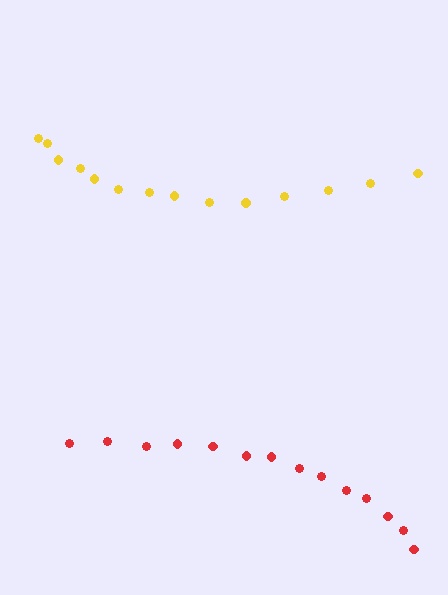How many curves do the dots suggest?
There are 2 distinct paths.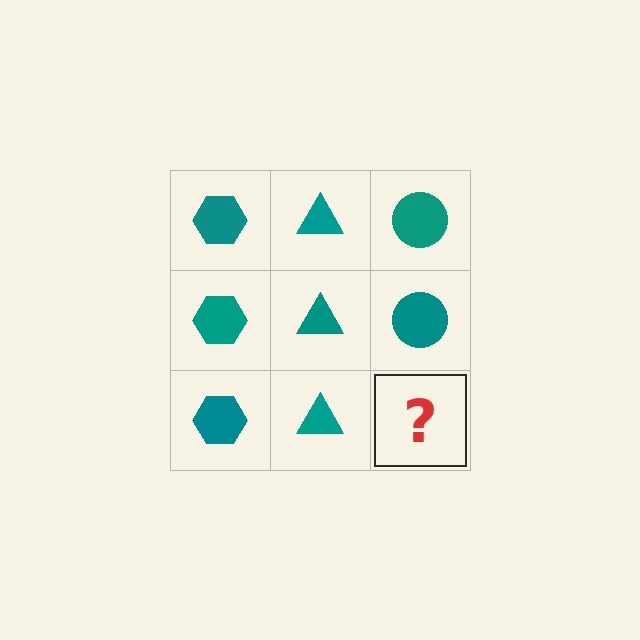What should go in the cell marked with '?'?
The missing cell should contain a teal circle.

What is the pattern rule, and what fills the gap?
The rule is that each column has a consistent shape. The gap should be filled with a teal circle.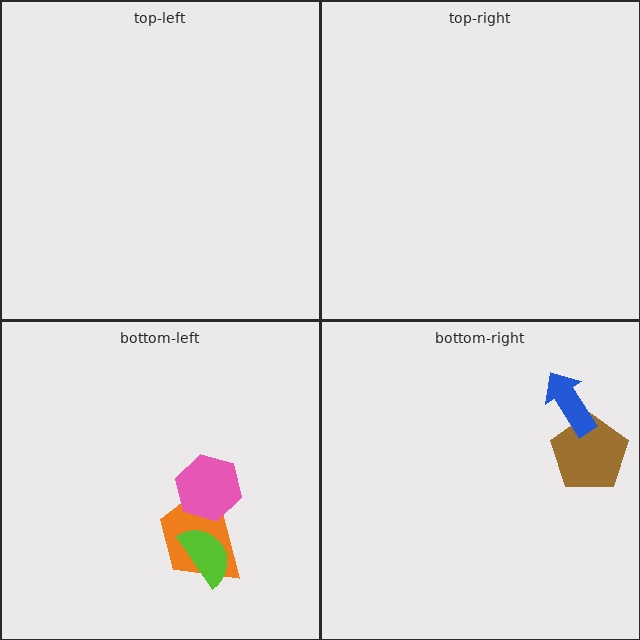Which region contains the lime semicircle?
The bottom-left region.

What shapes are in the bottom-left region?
The orange trapezoid, the pink hexagon, the lime semicircle.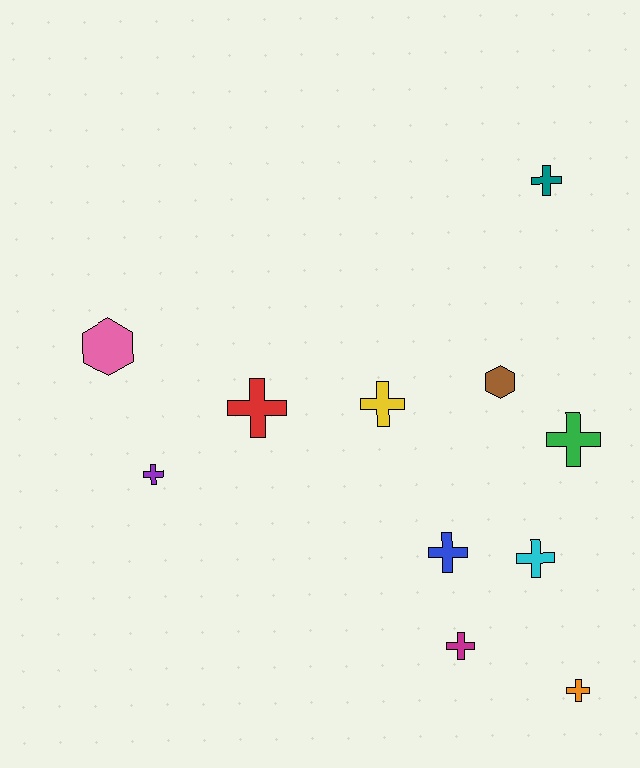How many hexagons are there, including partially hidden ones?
There are 2 hexagons.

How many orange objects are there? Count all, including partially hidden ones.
There is 1 orange object.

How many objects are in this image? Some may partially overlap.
There are 11 objects.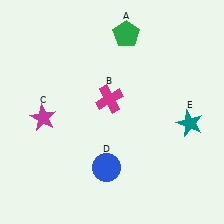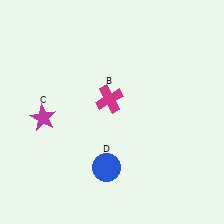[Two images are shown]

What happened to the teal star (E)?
The teal star (E) was removed in Image 2. It was in the bottom-right area of Image 1.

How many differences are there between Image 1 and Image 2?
There are 2 differences between the two images.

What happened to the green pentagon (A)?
The green pentagon (A) was removed in Image 2. It was in the top-right area of Image 1.